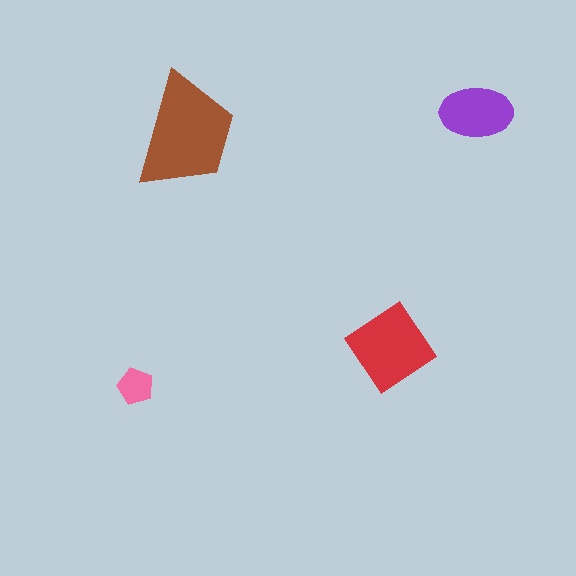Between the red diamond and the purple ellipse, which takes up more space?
The red diamond.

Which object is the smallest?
The pink pentagon.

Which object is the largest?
The brown trapezoid.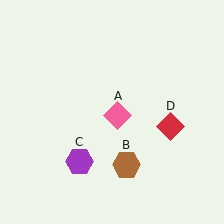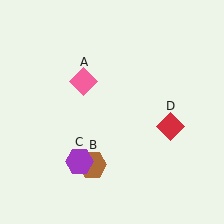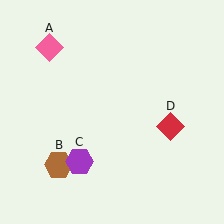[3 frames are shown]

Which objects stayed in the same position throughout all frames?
Purple hexagon (object C) and red diamond (object D) remained stationary.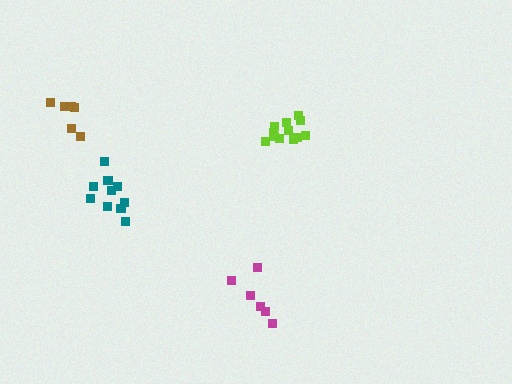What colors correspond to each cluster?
The clusters are colored: magenta, lime, brown, teal.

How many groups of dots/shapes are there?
There are 4 groups.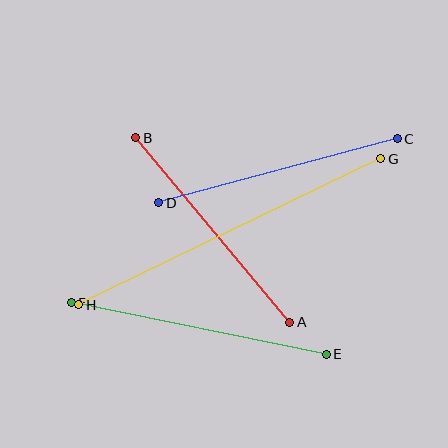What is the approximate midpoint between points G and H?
The midpoint is at approximately (230, 232) pixels.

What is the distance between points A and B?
The distance is approximately 240 pixels.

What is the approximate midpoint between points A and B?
The midpoint is at approximately (213, 230) pixels.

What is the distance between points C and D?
The distance is approximately 247 pixels.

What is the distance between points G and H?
The distance is approximately 335 pixels.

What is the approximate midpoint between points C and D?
The midpoint is at approximately (278, 171) pixels.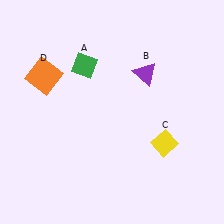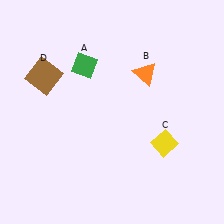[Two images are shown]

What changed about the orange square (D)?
In Image 1, D is orange. In Image 2, it changed to brown.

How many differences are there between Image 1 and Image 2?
There are 2 differences between the two images.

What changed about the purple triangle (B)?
In Image 1, B is purple. In Image 2, it changed to orange.